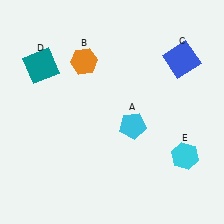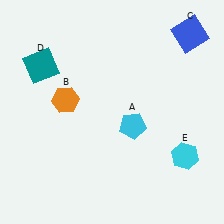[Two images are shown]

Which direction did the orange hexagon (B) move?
The orange hexagon (B) moved down.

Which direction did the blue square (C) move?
The blue square (C) moved up.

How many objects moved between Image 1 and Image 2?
2 objects moved between the two images.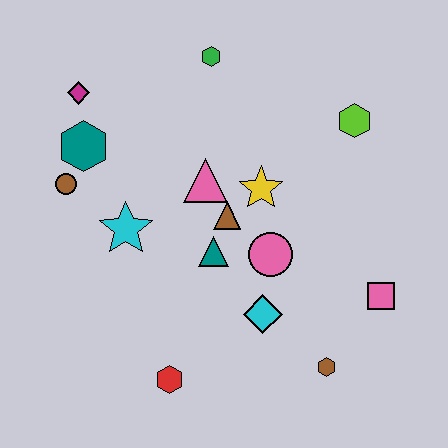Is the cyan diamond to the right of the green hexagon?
Yes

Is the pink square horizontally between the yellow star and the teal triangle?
No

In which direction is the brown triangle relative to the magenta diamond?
The brown triangle is to the right of the magenta diamond.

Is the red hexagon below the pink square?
Yes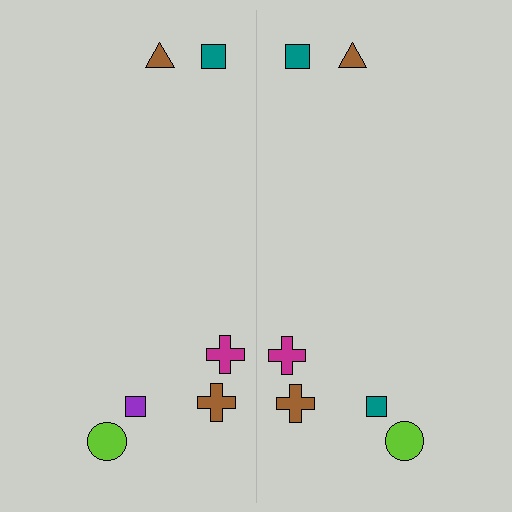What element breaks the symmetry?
The teal square on the right side breaks the symmetry — its mirror counterpart is purple.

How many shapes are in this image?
There are 12 shapes in this image.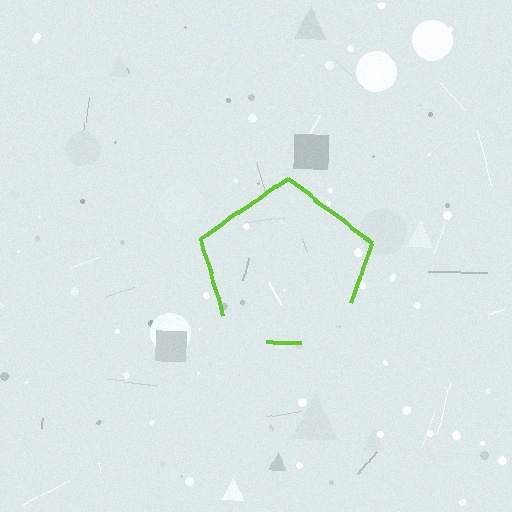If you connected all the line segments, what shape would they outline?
They would outline a pentagon.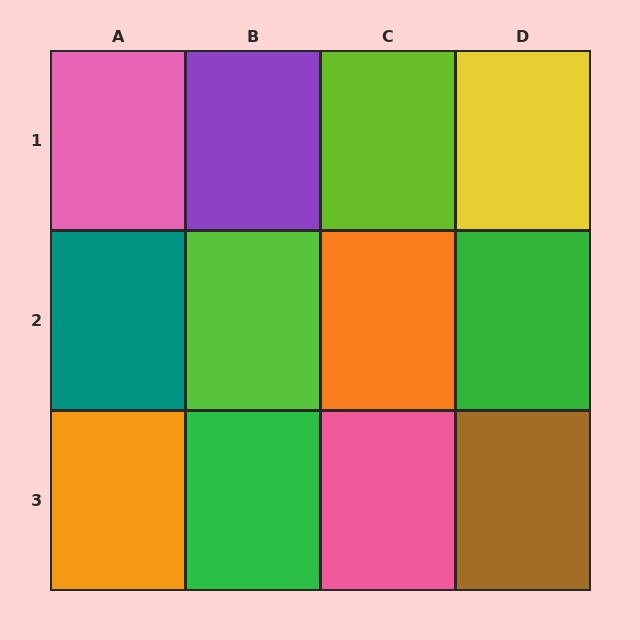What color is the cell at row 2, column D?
Green.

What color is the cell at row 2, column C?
Orange.